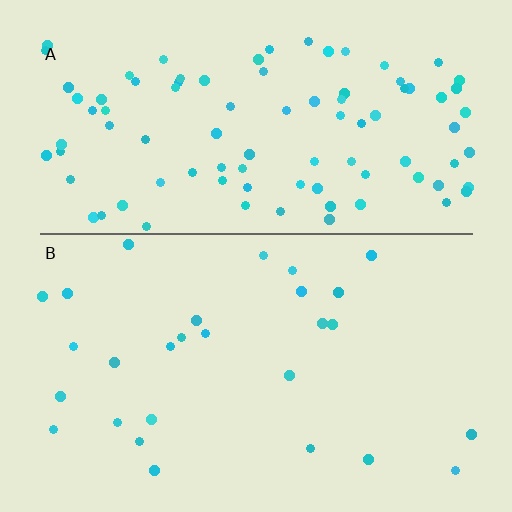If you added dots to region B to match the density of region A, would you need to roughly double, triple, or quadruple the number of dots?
Approximately triple.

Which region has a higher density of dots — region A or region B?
A (the top).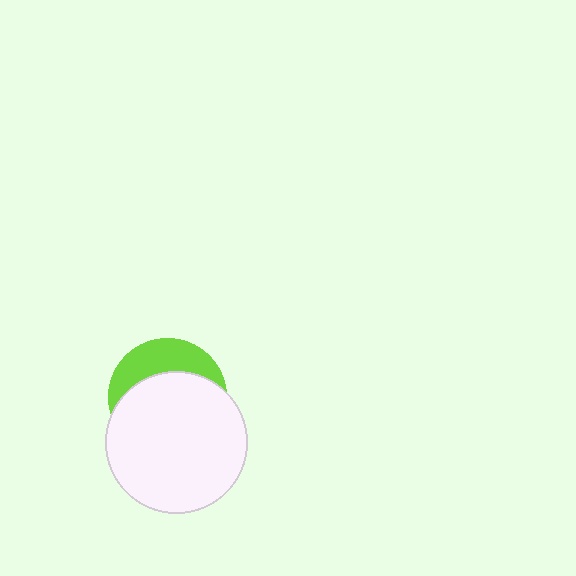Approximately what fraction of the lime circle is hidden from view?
Roughly 67% of the lime circle is hidden behind the white circle.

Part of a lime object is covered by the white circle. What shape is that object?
It is a circle.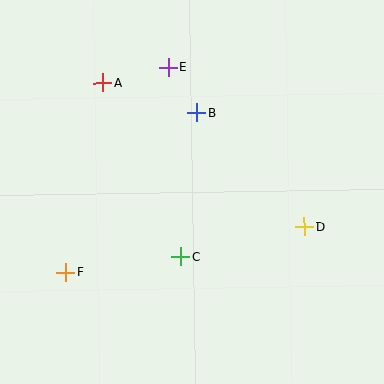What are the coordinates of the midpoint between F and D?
The midpoint between F and D is at (185, 250).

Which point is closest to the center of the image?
Point C at (181, 257) is closest to the center.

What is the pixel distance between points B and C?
The distance between B and C is 145 pixels.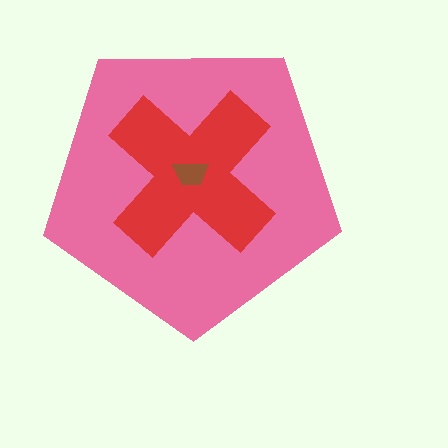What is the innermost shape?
The brown trapezoid.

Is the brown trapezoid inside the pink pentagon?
Yes.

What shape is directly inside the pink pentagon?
The red cross.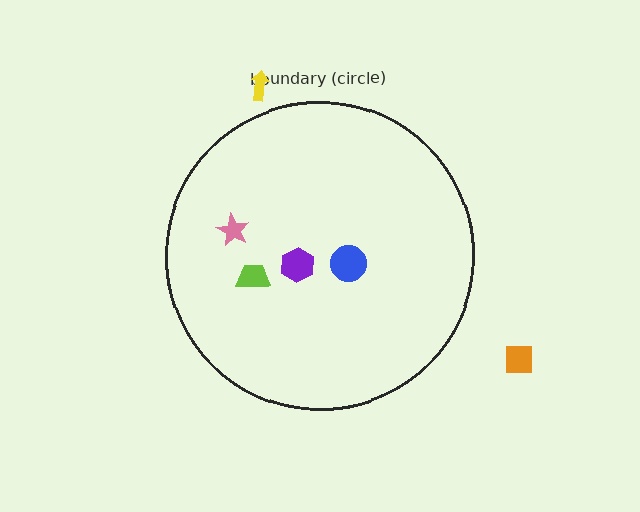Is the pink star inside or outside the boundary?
Inside.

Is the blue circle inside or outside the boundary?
Inside.